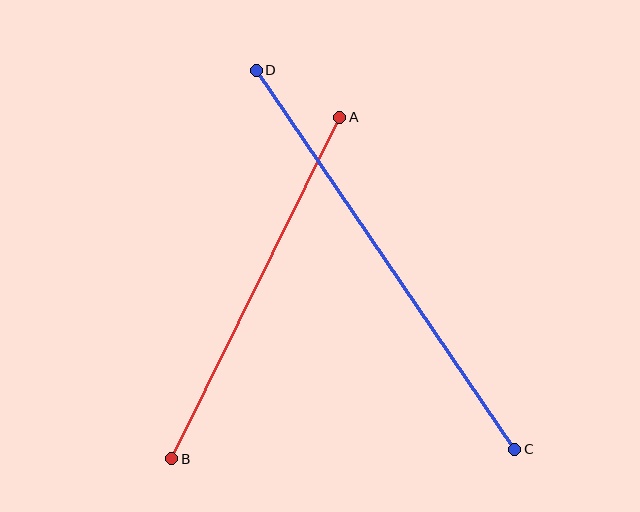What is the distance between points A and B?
The distance is approximately 381 pixels.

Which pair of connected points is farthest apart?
Points C and D are farthest apart.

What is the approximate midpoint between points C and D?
The midpoint is at approximately (385, 260) pixels.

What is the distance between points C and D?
The distance is approximately 458 pixels.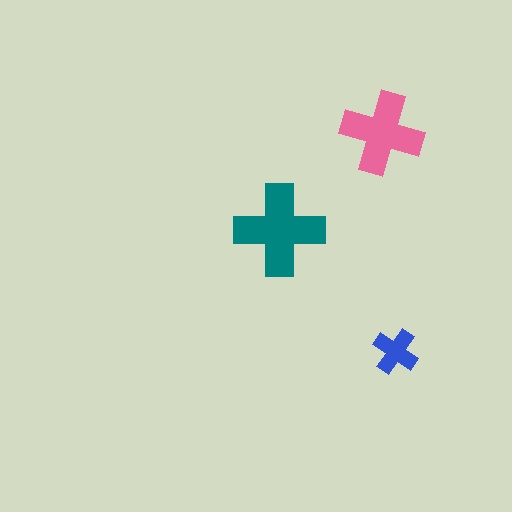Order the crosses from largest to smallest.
the teal one, the pink one, the blue one.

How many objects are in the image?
There are 3 objects in the image.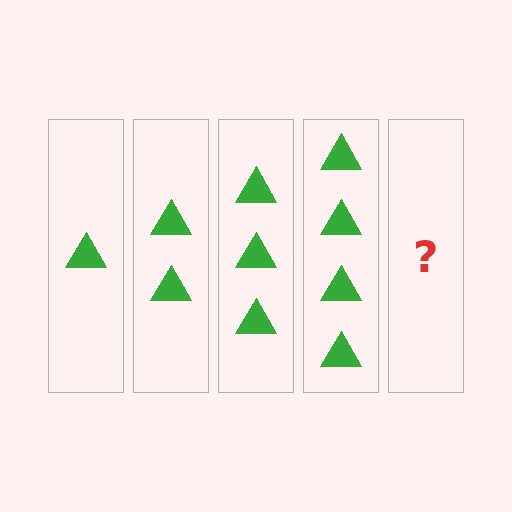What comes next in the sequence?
The next element should be 5 triangles.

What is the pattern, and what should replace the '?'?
The pattern is that each step adds one more triangle. The '?' should be 5 triangles.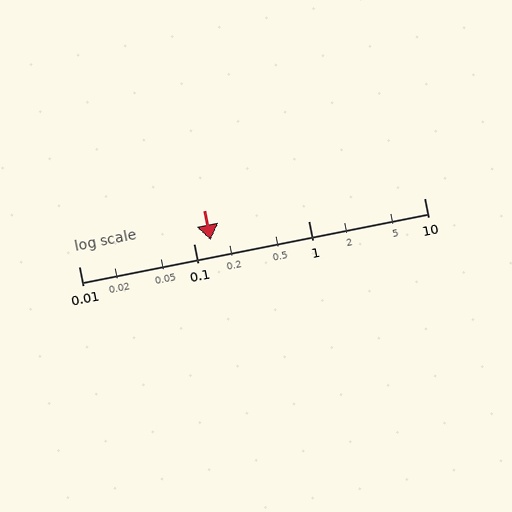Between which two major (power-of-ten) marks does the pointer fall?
The pointer is between 0.1 and 1.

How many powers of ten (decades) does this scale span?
The scale spans 3 decades, from 0.01 to 10.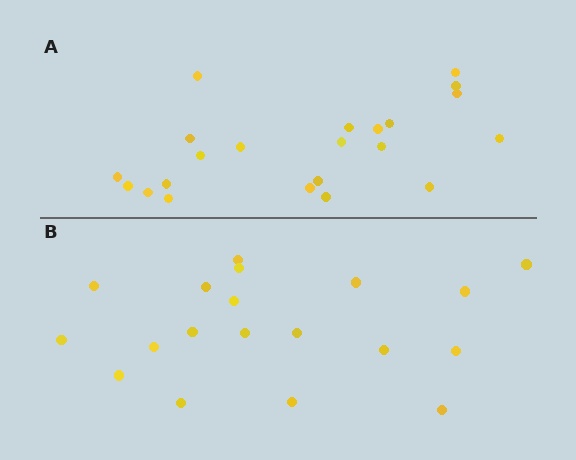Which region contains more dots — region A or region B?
Region A (the top region) has more dots.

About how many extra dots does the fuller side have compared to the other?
Region A has just a few more — roughly 2 or 3 more dots than region B.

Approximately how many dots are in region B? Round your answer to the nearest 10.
About 20 dots. (The exact count is 19, which rounds to 20.)